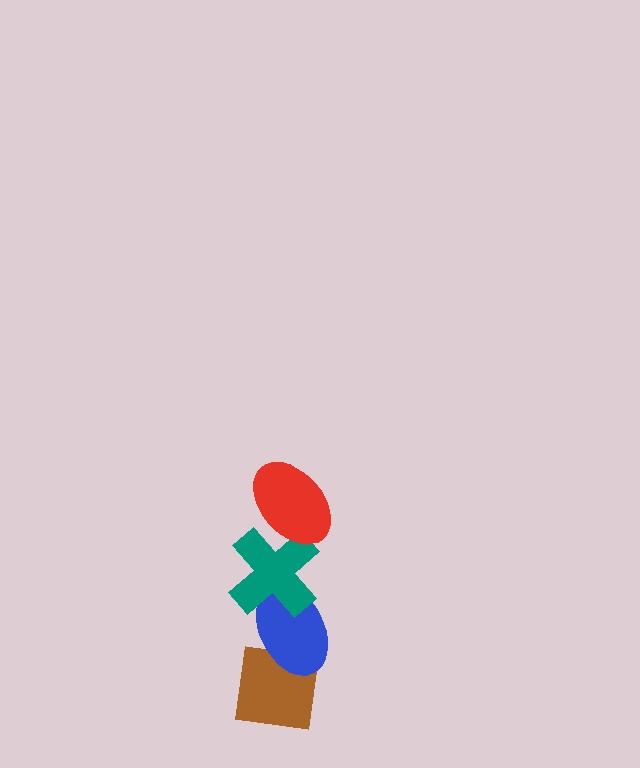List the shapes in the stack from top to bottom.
From top to bottom: the red ellipse, the teal cross, the blue ellipse, the brown square.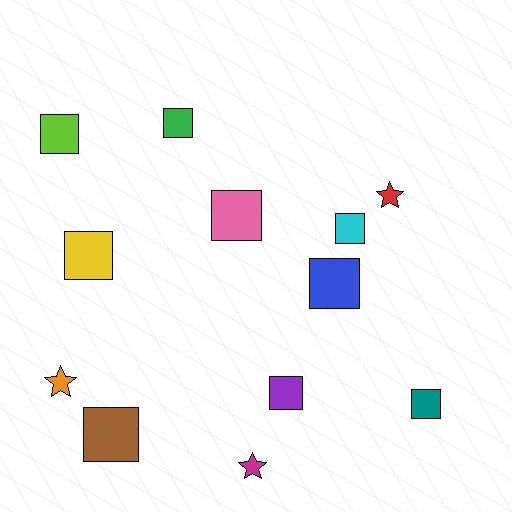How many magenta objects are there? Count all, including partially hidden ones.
There is 1 magenta object.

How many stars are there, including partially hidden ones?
There are 3 stars.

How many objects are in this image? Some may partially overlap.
There are 12 objects.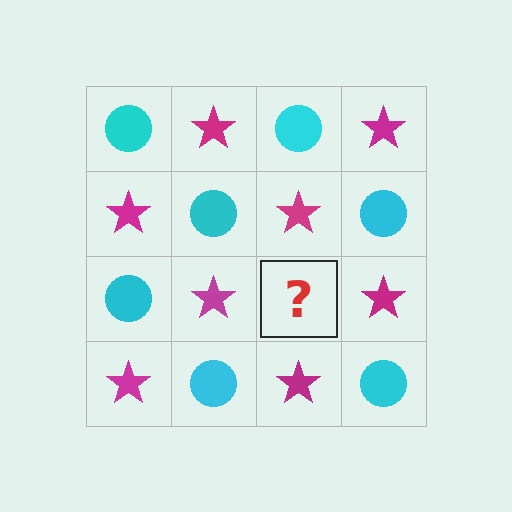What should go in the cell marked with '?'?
The missing cell should contain a cyan circle.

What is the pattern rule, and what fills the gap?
The rule is that it alternates cyan circle and magenta star in a checkerboard pattern. The gap should be filled with a cyan circle.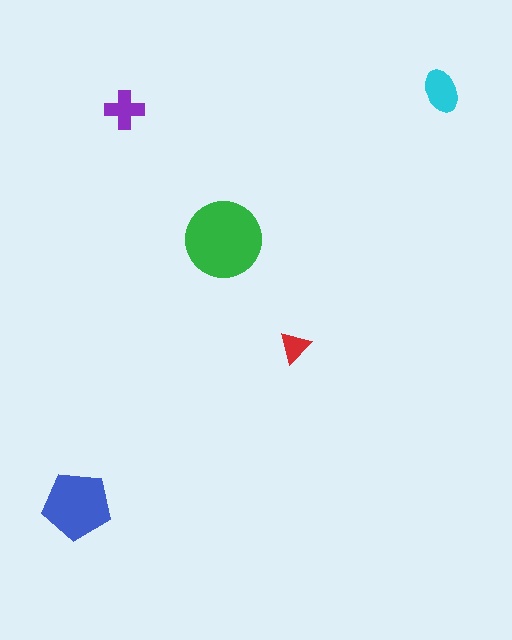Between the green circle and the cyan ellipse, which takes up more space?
The green circle.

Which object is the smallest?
The red triangle.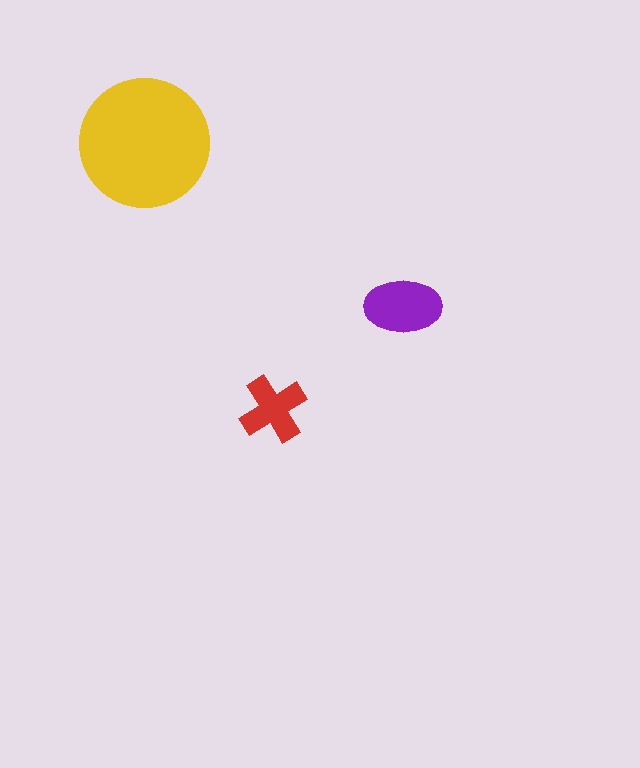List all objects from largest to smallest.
The yellow circle, the purple ellipse, the red cross.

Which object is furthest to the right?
The purple ellipse is rightmost.